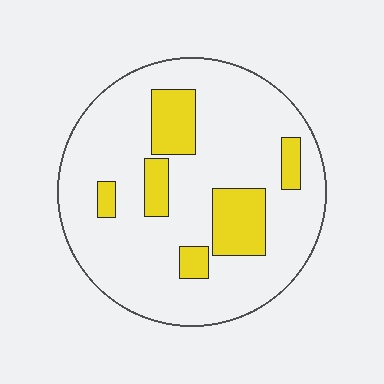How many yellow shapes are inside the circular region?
6.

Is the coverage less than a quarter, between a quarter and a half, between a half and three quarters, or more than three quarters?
Less than a quarter.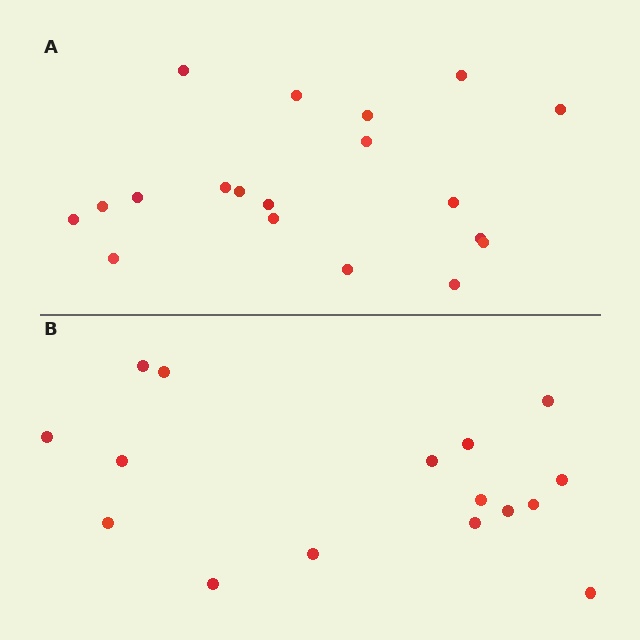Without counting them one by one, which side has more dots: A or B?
Region A (the top region) has more dots.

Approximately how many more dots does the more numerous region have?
Region A has just a few more — roughly 2 or 3 more dots than region B.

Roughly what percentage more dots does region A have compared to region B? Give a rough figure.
About 20% more.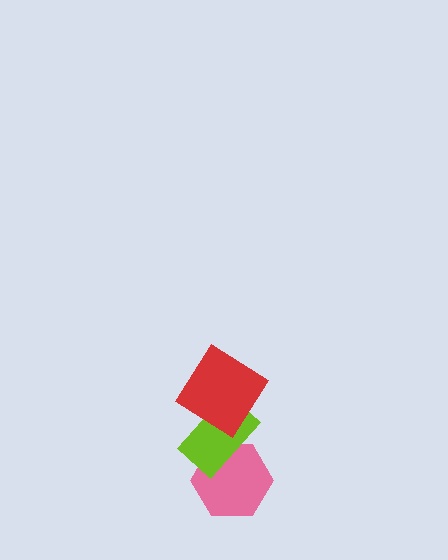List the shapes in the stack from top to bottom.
From top to bottom: the red diamond, the lime rectangle, the pink hexagon.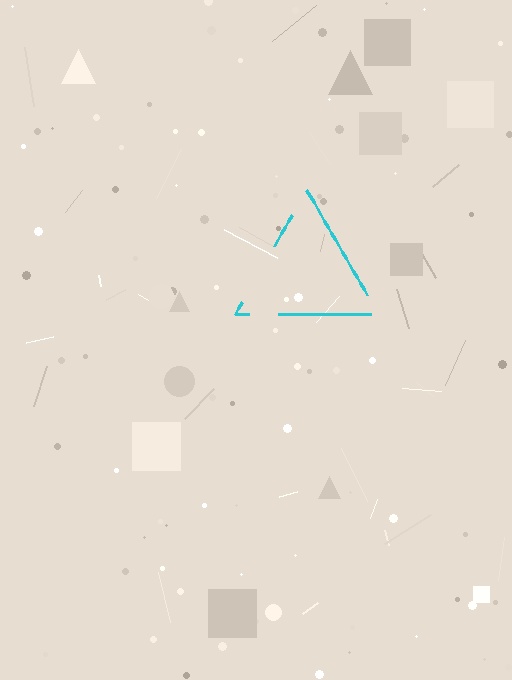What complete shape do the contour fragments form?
The contour fragments form a triangle.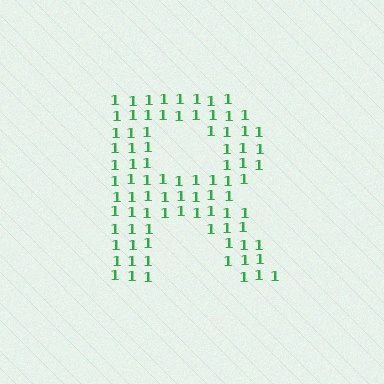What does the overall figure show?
The overall figure shows the letter R.